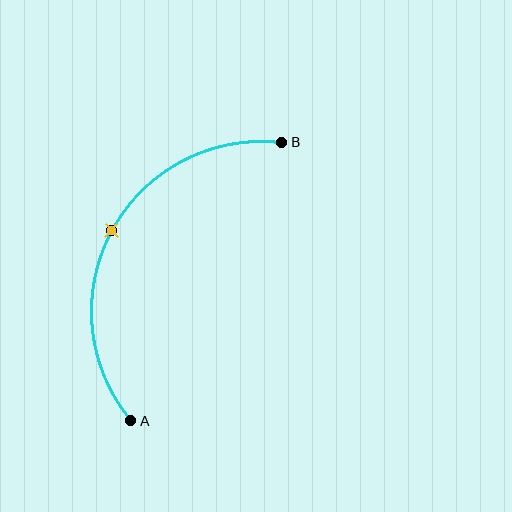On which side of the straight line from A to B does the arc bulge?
The arc bulges to the left of the straight line connecting A and B.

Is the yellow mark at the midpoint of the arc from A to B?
Yes. The yellow mark lies on the arc at equal arc-length from both A and B — it is the arc midpoint.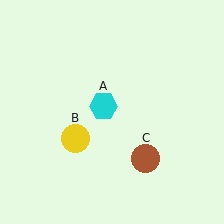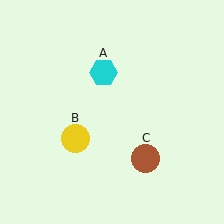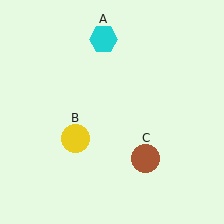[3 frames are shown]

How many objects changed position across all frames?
1 object changed position: cyan hexagon (object A).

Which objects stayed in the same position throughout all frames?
Yellow circle (object B) and brown circle (object C) remained stationary.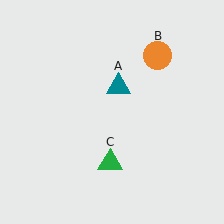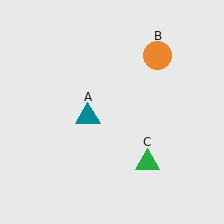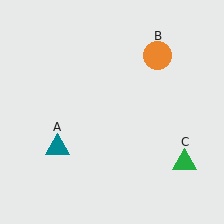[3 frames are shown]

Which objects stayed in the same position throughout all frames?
Orange circle (object B) remained stationary.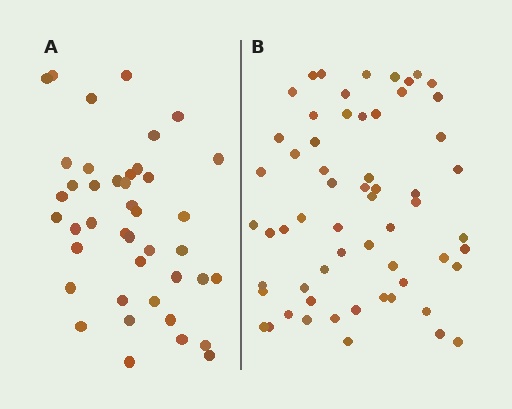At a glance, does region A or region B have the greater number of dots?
Region B (the right region) has more dots.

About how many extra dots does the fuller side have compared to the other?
Region B has approximately 20 more dots than region A.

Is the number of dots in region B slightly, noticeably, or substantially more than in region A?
Region B has noticeably more, but not dramatically so. The ratio is roughly 1.4 to 1.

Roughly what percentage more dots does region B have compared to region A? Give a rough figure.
About 45% more.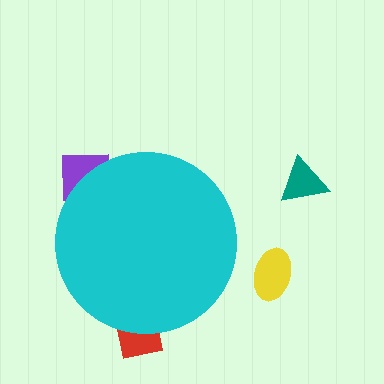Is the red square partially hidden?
Yes, the red square is partially hidden behind the cyan circle.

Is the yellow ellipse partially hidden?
No, the yellow ellipse is fully visible.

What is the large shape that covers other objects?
A cyan circle.